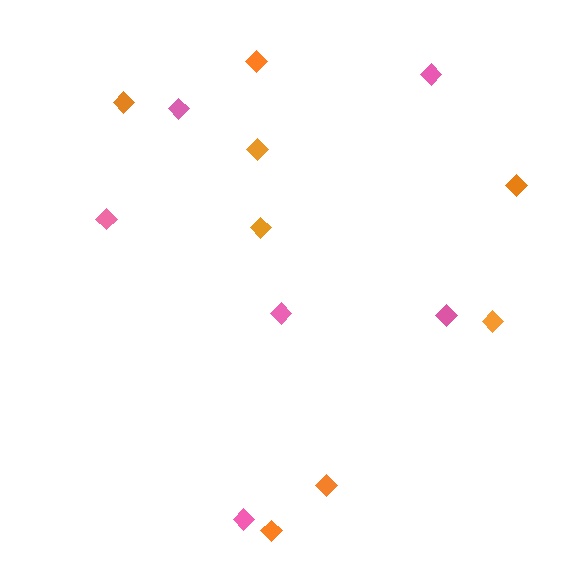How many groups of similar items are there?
There are 2 groups: one group of pink diamonds (6) and one group of orange diamonds (8).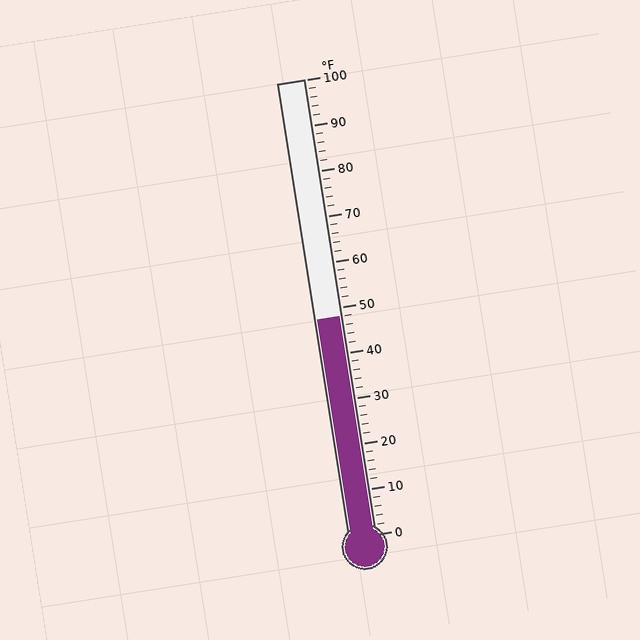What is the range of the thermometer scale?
The thermometer scale ranges from 0°F to 100°F.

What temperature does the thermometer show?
The thermometer shows approximately 48°F.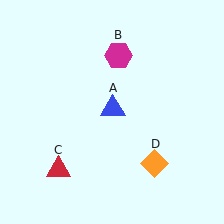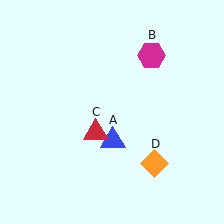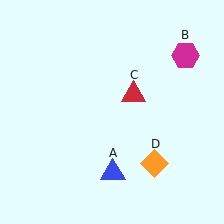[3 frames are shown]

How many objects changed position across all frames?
3 objects changed position: blue triangle (object A), magenta hexagon (object B), red triangle (object C).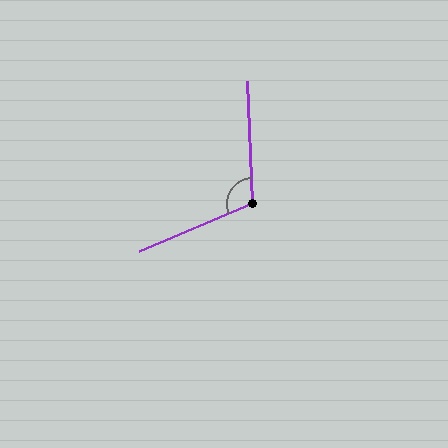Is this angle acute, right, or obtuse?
It is obtuse.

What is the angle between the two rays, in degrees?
Approximately 110 degrees.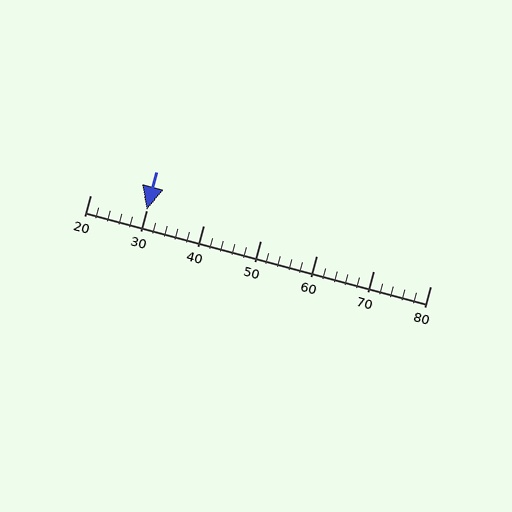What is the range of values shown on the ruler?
The ruler shows values from 20 to 80.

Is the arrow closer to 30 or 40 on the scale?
The arrow is closer to 30.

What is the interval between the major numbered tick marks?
The major tick marks are spaced 10 units apart.